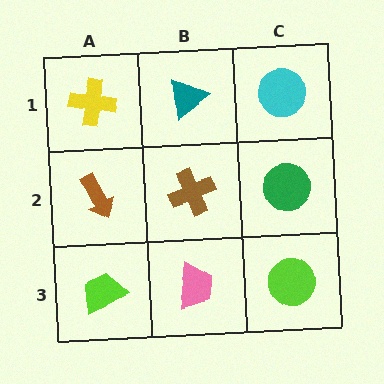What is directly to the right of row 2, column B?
A green circle.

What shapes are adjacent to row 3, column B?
A brown cross (row 2, column B), a lime trapezoid (row 3, column A), a lime circle (row 3, column C).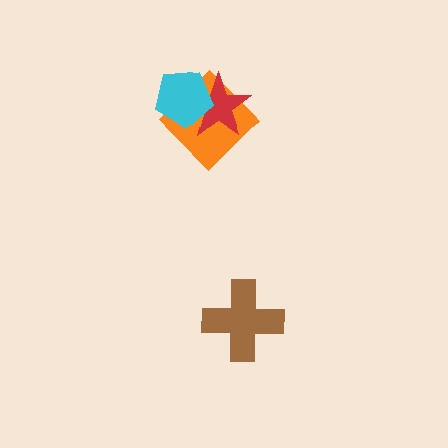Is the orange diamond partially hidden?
Yes, it is partially covered by another shape.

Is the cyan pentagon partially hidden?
No, no other shape covers it.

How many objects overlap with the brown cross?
0 objects overlap with the brown cross.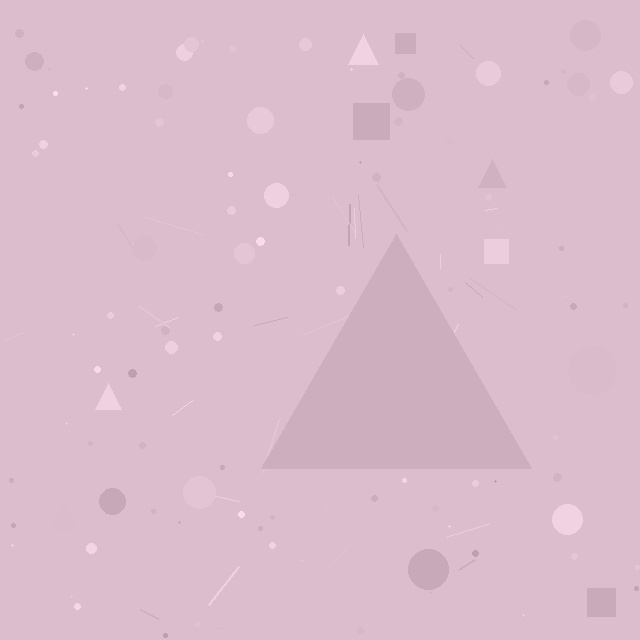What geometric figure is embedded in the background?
A triangle is embedded in the background.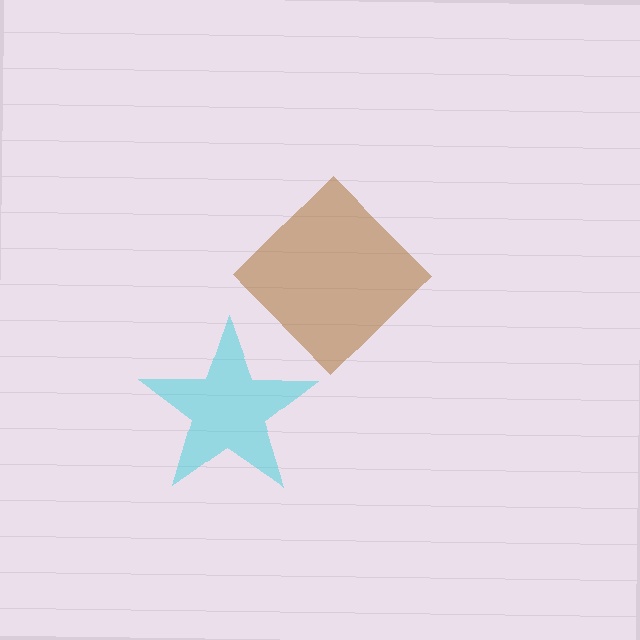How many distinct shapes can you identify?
There are 2 distinct shapes: a brown diamond, a cyan star.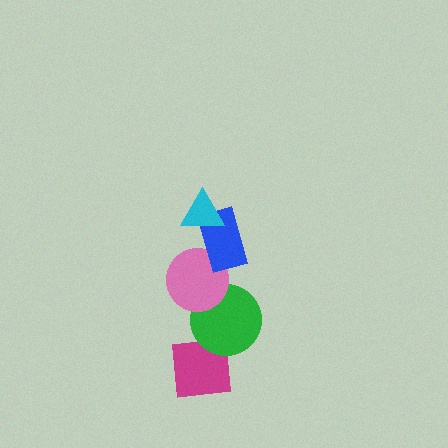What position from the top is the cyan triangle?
The cyan triangle is 1st from the top.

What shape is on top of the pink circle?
The blue rectangle is on top of the pink circle.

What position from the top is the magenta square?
The magenta square is 5th from the top.